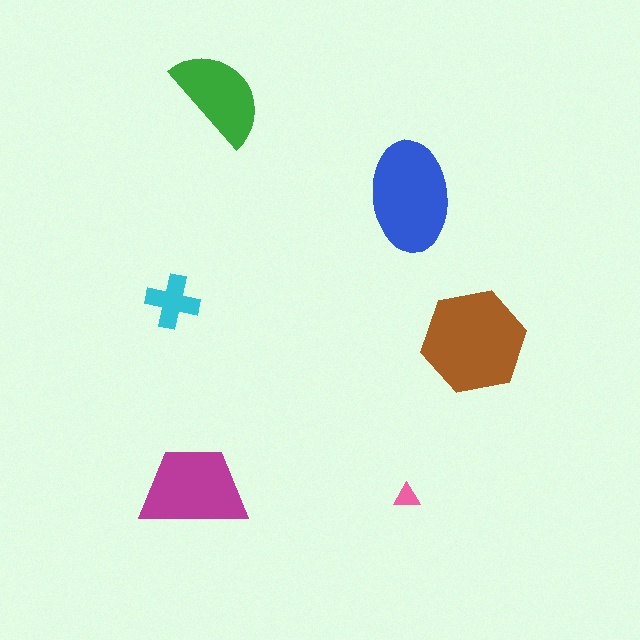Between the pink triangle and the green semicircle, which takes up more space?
The green semicircle.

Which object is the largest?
The brown hexagon.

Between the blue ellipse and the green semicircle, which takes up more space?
The blue ellipse.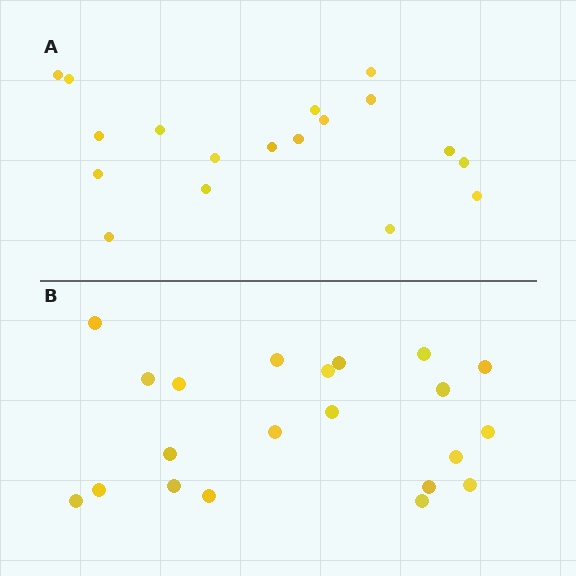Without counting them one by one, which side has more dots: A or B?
Region B (the bottom region) has more dots.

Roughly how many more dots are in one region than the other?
Region B has just a few more — roughly 2 or 3 more dots than region A.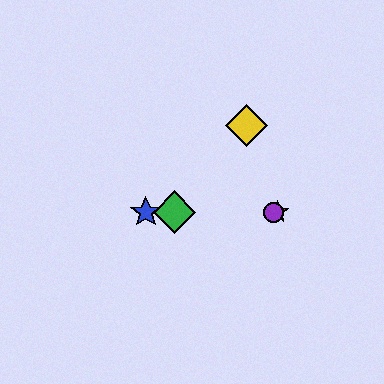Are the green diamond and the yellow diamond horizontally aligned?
No, the green diamond is at y≈212 and the yellow diamond is at y≈126.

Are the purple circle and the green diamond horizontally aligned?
Yes, both are at y≈212.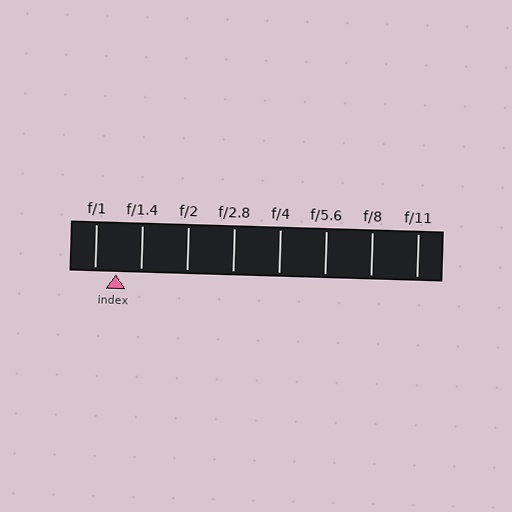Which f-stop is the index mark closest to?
The index mark is closest to f/1.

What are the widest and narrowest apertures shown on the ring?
The widest aperture shown is f/1 and the narrowest is f/11.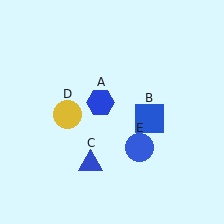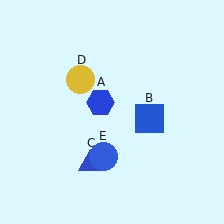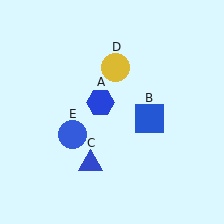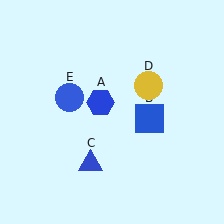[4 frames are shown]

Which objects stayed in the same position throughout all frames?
Blue hexagon (object A) and blue square (object B) and blue triangle (object C) remained stationary.